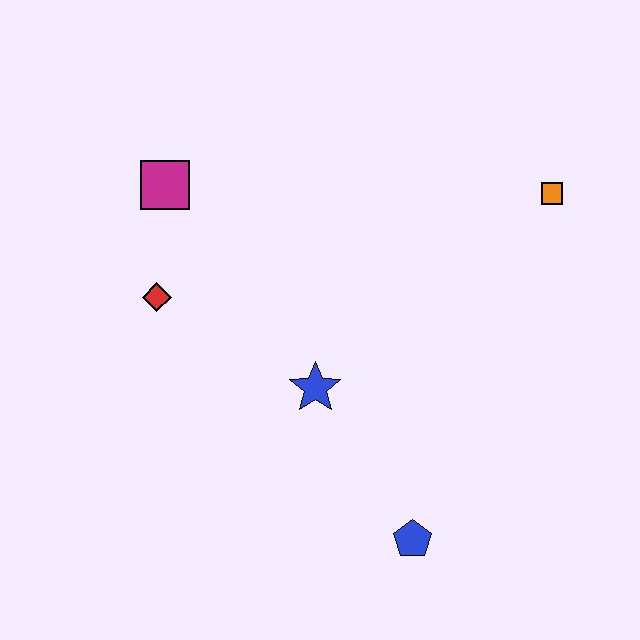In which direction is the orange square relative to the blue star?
The orange square is to the right of the blue star.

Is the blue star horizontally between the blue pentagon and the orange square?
No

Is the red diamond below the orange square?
Yes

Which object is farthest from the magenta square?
The blue pentagon is farthest from the magenta square.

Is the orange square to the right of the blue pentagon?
Yes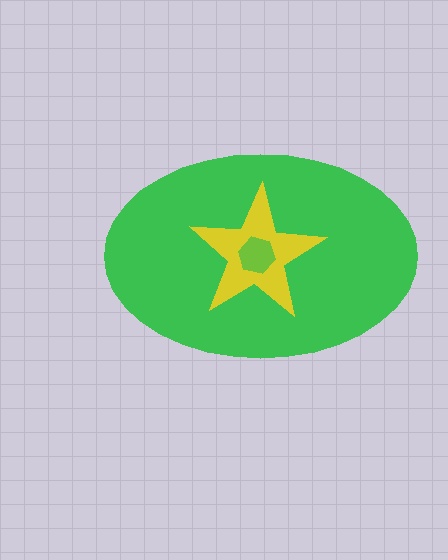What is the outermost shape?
The green ellipse.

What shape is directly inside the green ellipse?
The yellow star.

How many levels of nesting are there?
3.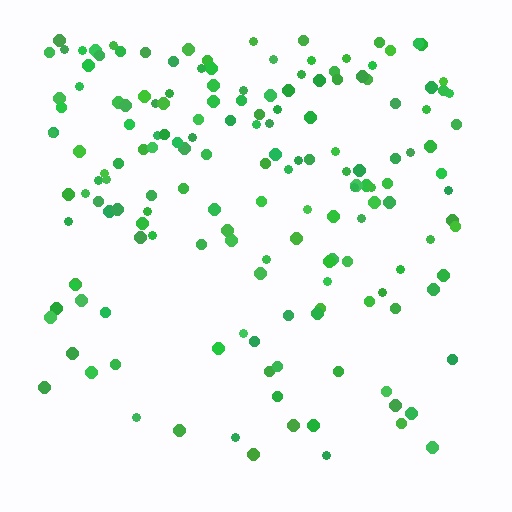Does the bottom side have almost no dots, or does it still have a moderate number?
Still a moderate number, just noticeably fewer than the top.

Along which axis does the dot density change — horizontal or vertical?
Vertical.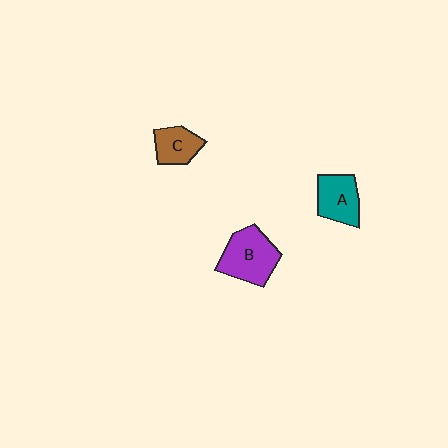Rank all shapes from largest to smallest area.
From largest to smallest: B (purple), A (teal), C (brown).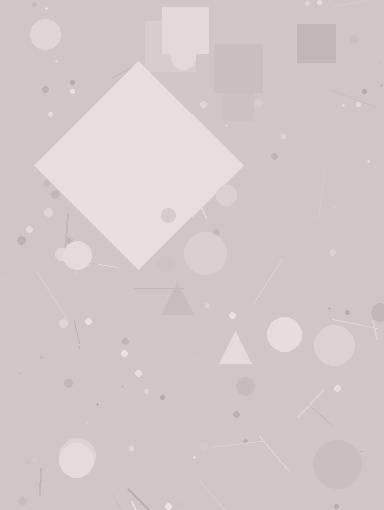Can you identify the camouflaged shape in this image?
The camouflaged shape is a diamond.